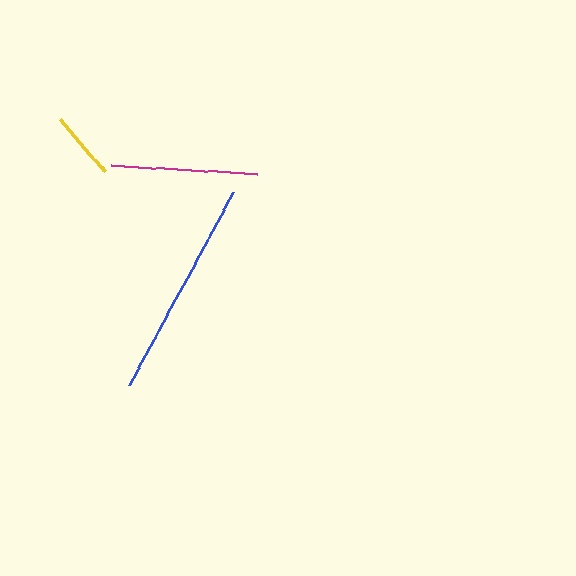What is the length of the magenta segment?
The magenta segment is approximately 147 pixels long.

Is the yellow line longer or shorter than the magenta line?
The magenta line is longer than the yellow line.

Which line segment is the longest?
The blue line is the longest at approximately 220 pixels.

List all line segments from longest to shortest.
From longest to shortest: blue, magenta, yellow.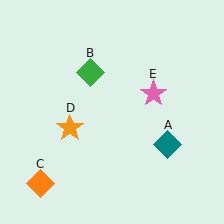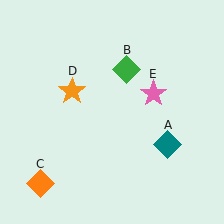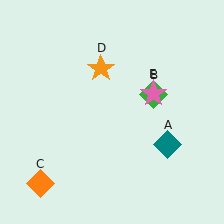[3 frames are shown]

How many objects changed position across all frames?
2 objects changed position: green diamond (object B), orange star (object D).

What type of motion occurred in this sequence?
The green diamond (object B), orange star (object D) rotated clockwise around the center of the scene.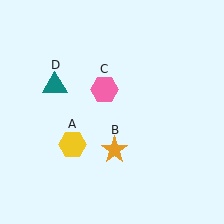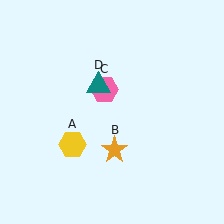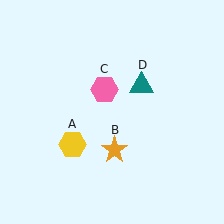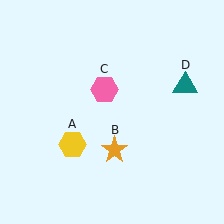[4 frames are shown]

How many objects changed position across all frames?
1 object changed position: teal triangle (object D).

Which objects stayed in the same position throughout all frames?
Yellow hexagon (object A) and orange star (object B) and pink hexagon (object C) remained stationary.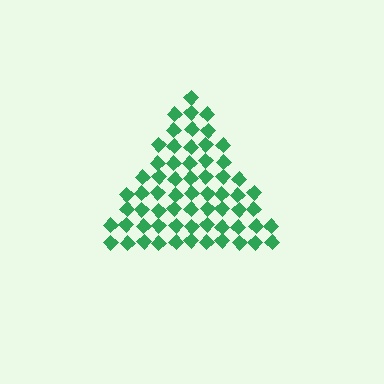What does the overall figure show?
The overall figure shows a triangle.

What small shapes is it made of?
It is made of small diamonds.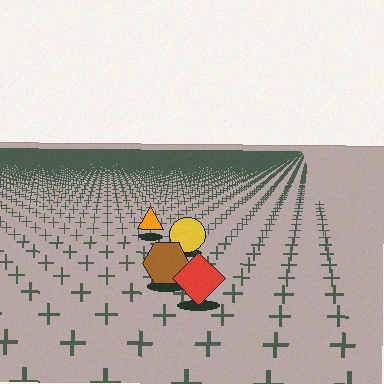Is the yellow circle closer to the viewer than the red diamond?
No. The red diamond is closer — you can tell from the texture gradient: the ground texture is coarser near it.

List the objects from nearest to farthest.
From nearest to farthest: the red diamond, the brown hexagon, the yellow circle, the orange triangle.